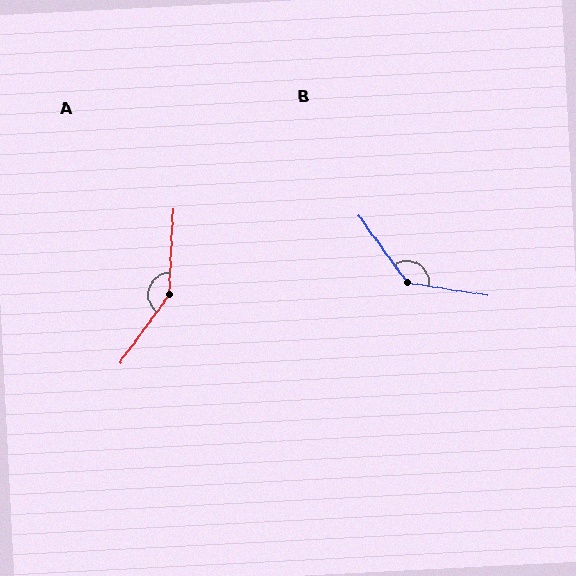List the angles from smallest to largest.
B (135°), A (147°).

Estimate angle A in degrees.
Approximately 147 degrees.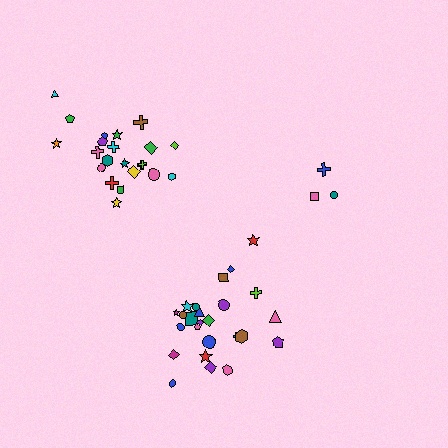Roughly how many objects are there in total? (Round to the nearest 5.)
Roughly 50 objects in total.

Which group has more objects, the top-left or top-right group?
The top-left group.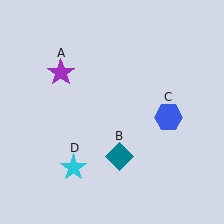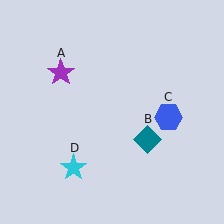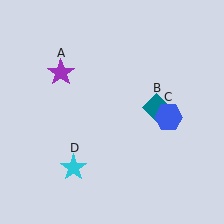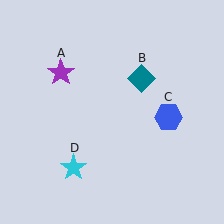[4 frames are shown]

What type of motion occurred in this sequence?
The teal diamond (object B) rotated counterclockwise around the center of the scene.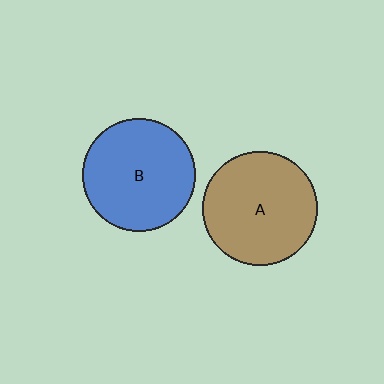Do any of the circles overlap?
No, none of the circles overlap.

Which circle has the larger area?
Circle A (brown).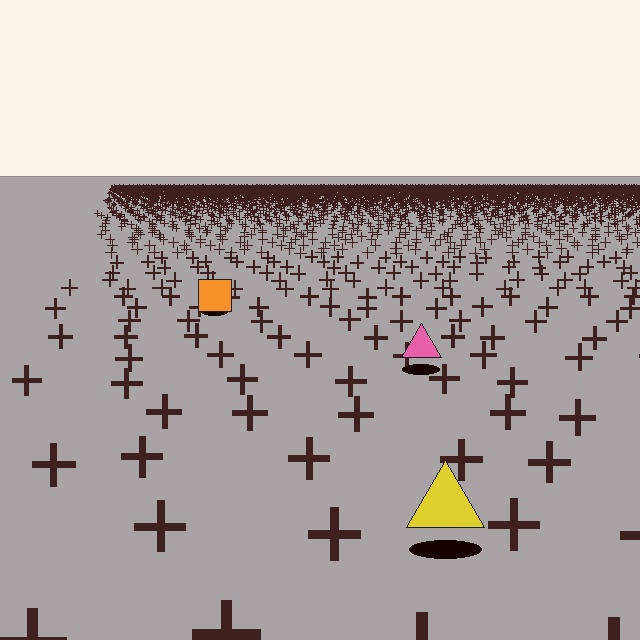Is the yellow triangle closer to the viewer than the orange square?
Yes. The yellow triangle is closer — you can tell from the texture gradient: the ground texture is coarser near it.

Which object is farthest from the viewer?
The orange square is farthest from the viewer. It appears smaller and the ground texture around it is denser.